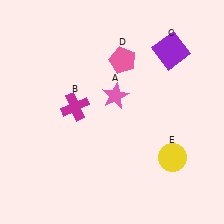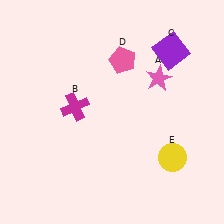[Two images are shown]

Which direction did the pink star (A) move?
The pink star (A) moved right.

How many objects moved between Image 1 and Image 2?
1 object moved between the two images.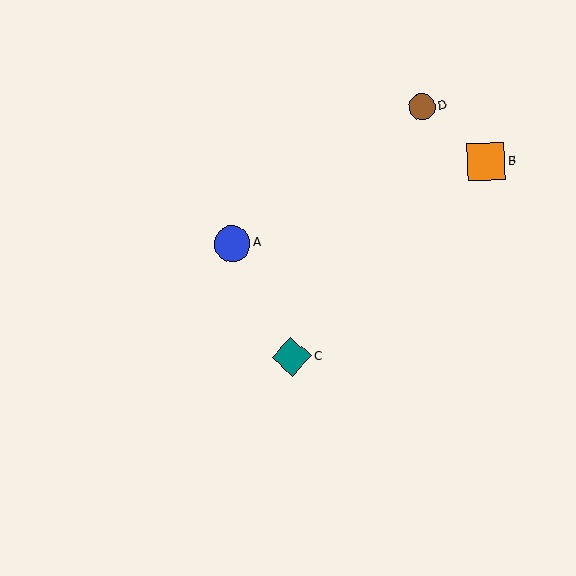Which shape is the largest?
The teal diamond (labeled C) is the largest.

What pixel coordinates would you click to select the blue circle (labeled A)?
Click at (232, 243) to select the blue circle A.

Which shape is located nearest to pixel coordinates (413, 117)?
The brown circle (labeled D) at (422, 107) is nearest to that location.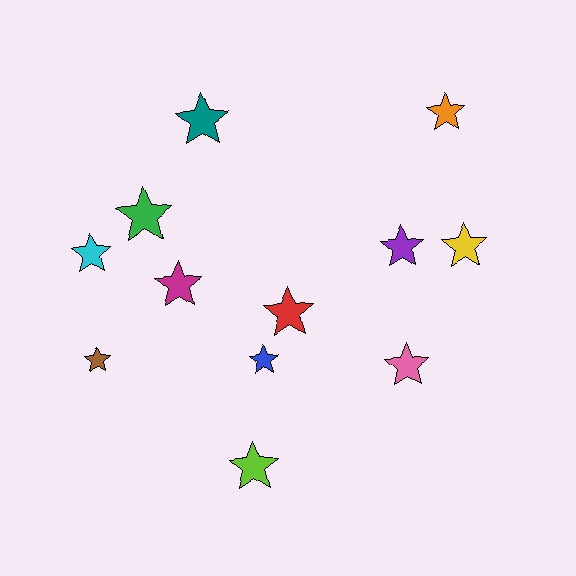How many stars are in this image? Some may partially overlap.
There are 12 stars.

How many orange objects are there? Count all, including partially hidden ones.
There is 1 orange object.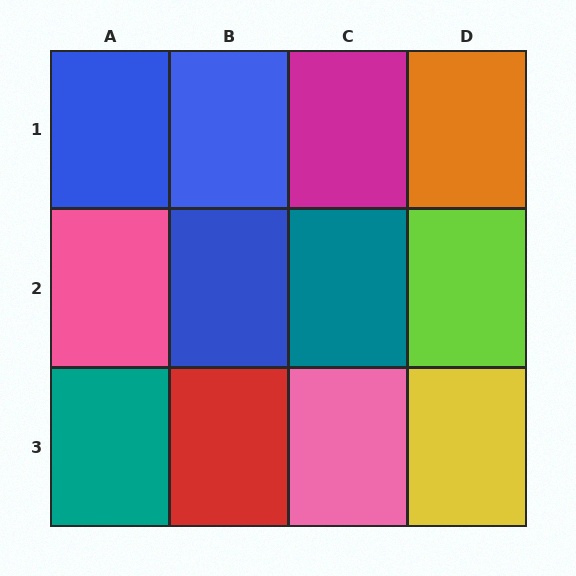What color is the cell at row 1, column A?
Blue.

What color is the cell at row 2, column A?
Pink.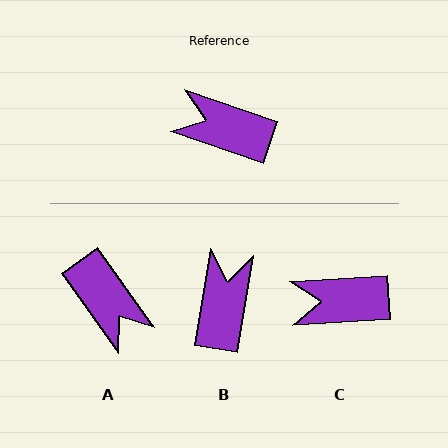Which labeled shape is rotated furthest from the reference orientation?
A, about 145 degrees away.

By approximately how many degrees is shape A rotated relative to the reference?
Approximately 145 degrees counter-clockwise.